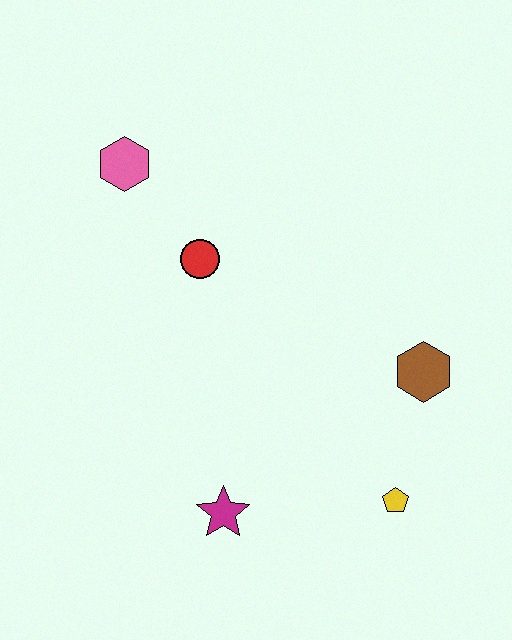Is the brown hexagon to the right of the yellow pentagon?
Yes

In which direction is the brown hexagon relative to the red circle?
The brown hexagon is to the right of the red circle.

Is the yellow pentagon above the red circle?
No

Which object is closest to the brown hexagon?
The yellow pentagon is closest to the brown hexagon.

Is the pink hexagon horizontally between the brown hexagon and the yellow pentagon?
No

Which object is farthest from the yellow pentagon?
The pink hexagon is farthest from the yellow pentagon.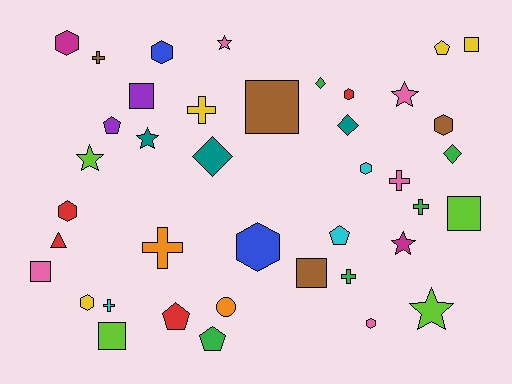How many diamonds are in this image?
There are 4 diamonds.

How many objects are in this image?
There are 40 objects.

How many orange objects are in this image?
There are 2 orange objects.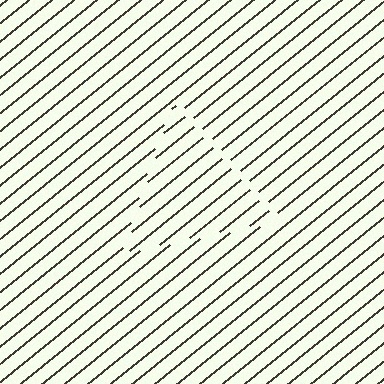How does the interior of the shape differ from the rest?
The interior of the shape contains the same grating, shifted by half a period — the contour is defined by the phase discontinuity where line-ends from the inner and outer gratings abut.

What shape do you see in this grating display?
An illusory triangle. The interior of the shape contains the same grating, shifted by half a period — the contour is defined by the phase discontinuity where line-ends from the inner and outer gratings abut.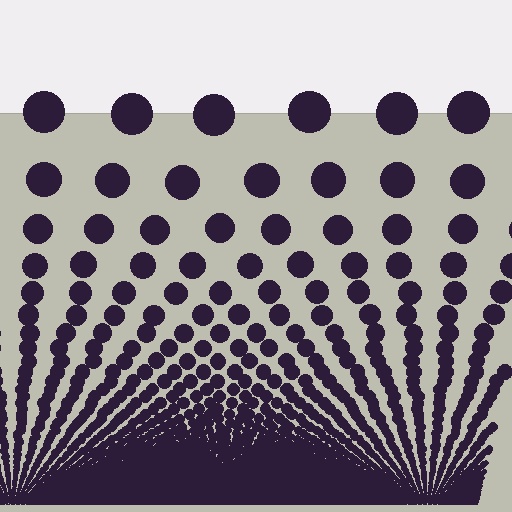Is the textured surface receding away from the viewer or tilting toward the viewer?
The surface appears to tilt toward the viewer. Texture elements get larger and sparser toward the top.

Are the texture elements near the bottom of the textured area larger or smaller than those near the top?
Smaller. The gradient is inverted — elements near the bottom are smaller and denser.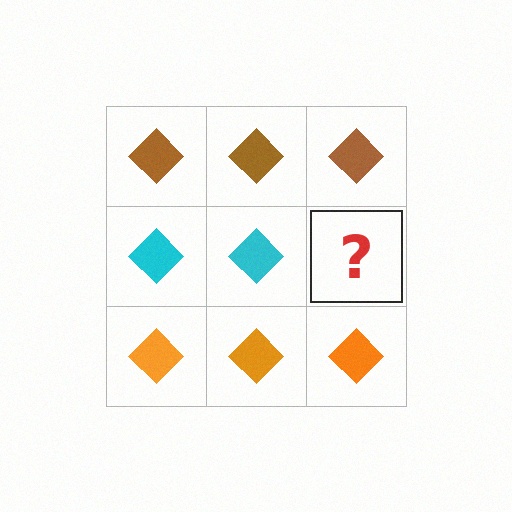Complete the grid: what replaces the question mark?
The question mark should be replaced with a cyan diamond.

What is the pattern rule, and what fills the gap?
The rule is that each row has a consistent color. The gap should be filled with a cyan diamond.